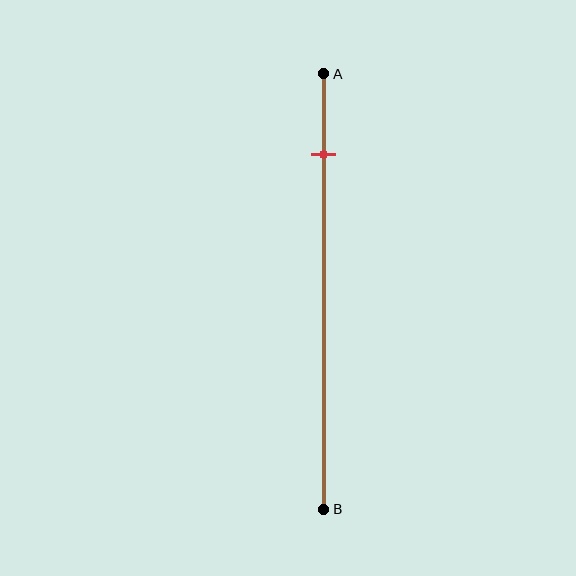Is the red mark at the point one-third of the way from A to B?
No, the mark is at about 20% from A, not at the 33% one-third point.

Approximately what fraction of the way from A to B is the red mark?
The red mark is approximately 20% of the way from A to B.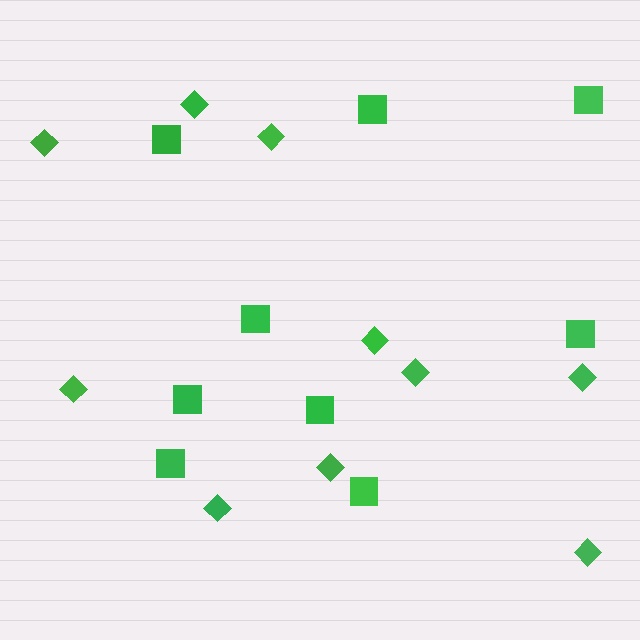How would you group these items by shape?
There are 2 groups: one group of squares (9) and one group of diamonds (10).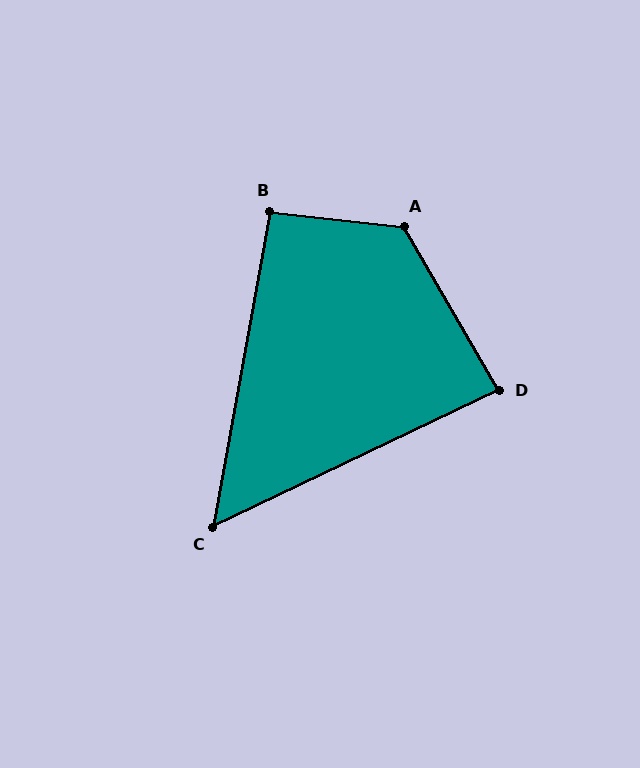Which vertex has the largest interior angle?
A, at approximately 126 degrees.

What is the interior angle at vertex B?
Approximately 94 degrees (approximately right).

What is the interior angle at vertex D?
Approximately 86 degrees (approximately right).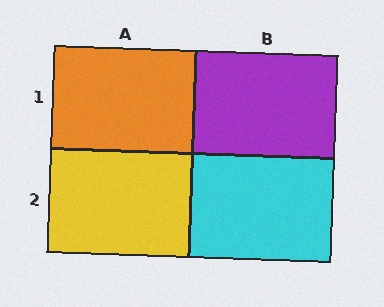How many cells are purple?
1 cell is purple.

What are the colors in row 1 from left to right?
Orange, purple.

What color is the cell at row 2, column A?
Yellow.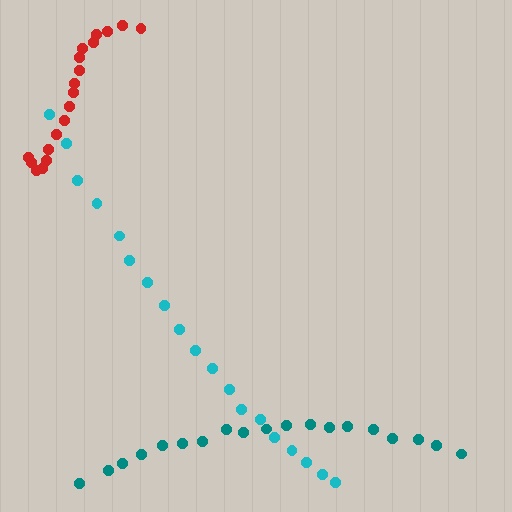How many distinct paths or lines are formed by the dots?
There are 3 distinct paths.